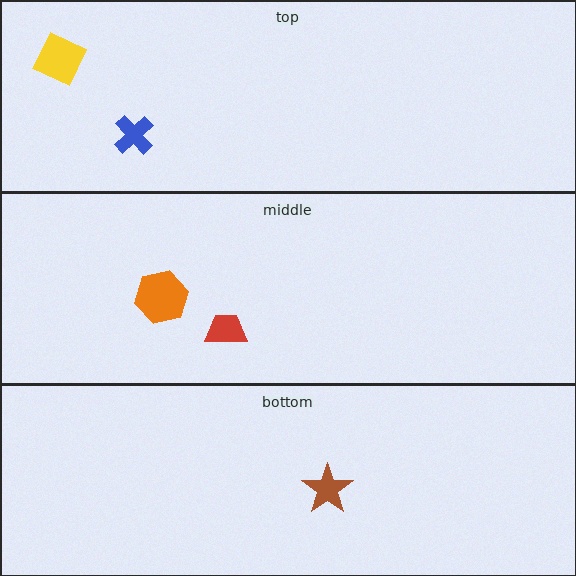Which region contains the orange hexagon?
The middle region.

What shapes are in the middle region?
The red trapezoid, the orange hexagon.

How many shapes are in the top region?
2.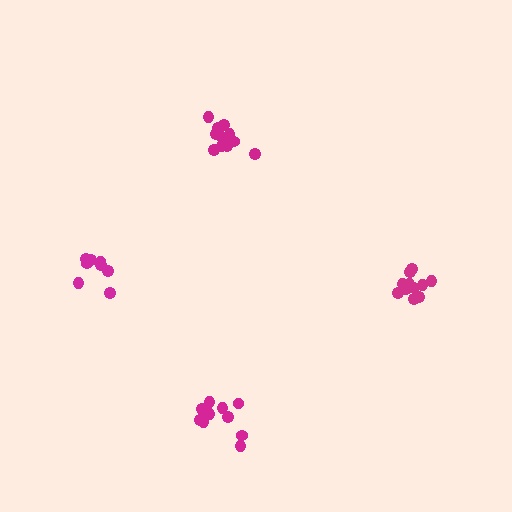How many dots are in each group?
Group 1: 12 dots, Group 2: 8 dots, Group 3: 11 dots, Group 4: 11 dots (42 total).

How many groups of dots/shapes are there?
There are 4 groups.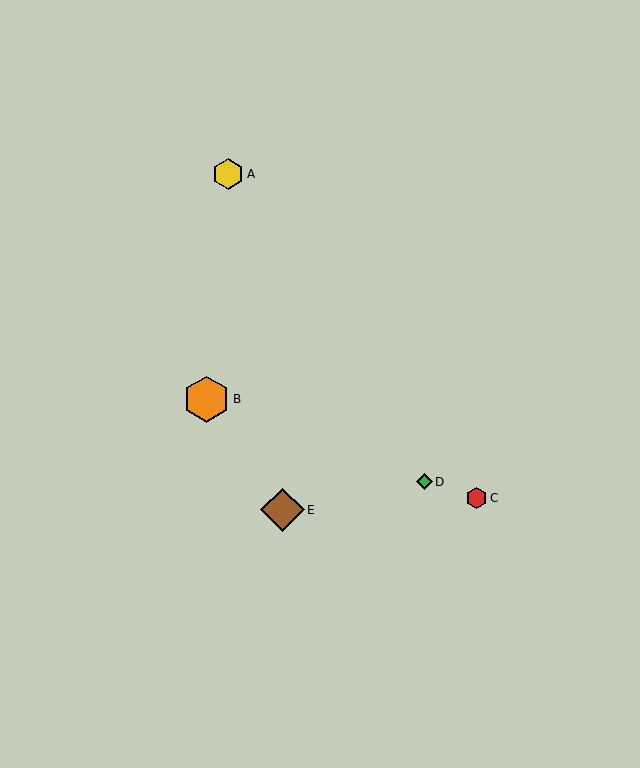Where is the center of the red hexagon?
The center of the red hexagon is at (477, 498).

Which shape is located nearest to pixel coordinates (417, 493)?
The green diamond (labeled D) at (424, 482) is nearest to that location.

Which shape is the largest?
The orange hexagon (labeled B) is the largest.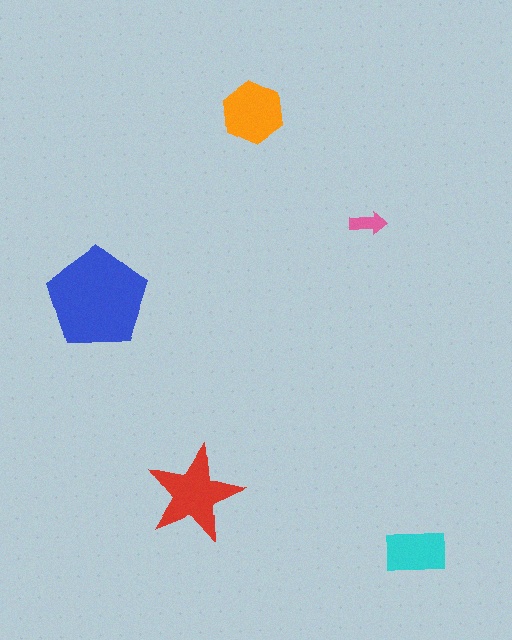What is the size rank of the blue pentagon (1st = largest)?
1st.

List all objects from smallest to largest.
The pink arrow, the cyan rectangle, the orange hexagon, the red star, the blue pentagon.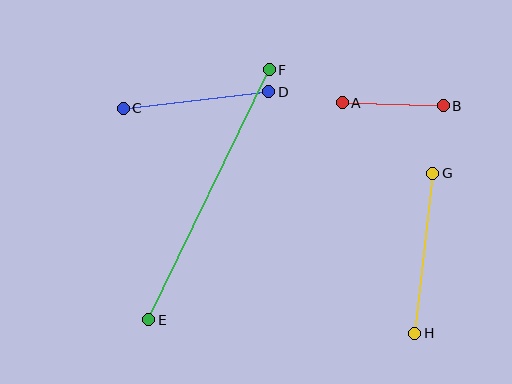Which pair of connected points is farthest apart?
Points E and F are farthest apart.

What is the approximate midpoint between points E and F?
The midpoint is at approximately (209, 195) pixels.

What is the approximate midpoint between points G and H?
The midpoint is at approximately (424, 253) pixels.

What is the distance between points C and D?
The distance is approximately 146 pixels.